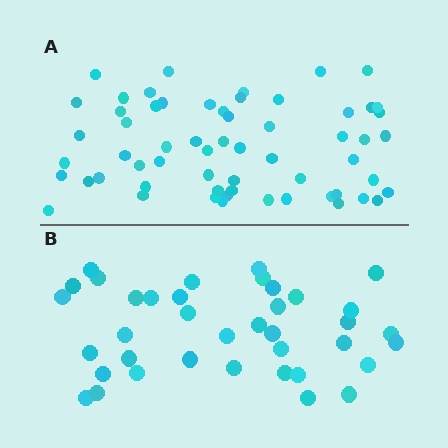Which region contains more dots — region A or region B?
Region A (the top region) has more dots.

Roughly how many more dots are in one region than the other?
Region A has approximately 20 more dots than region B.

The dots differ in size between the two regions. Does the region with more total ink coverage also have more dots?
No. Region B has more total ink coverage because its dots are larger, but region A actually contains more individual dots. Total area can be misleading — the number of items is what matters here.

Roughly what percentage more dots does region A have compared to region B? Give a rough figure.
About 60% more.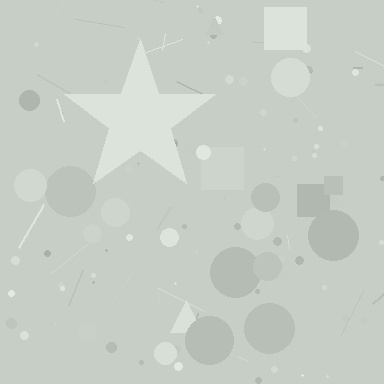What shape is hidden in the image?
A star is hidden in the image.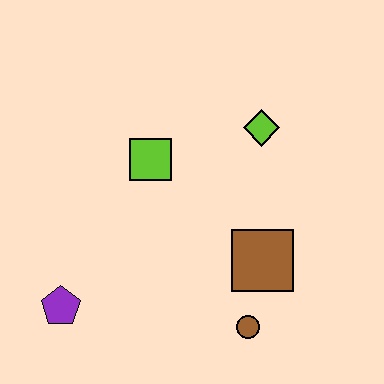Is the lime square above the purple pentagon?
Yes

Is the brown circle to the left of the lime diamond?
Yes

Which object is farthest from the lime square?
The brown circle is farthest from the lime square.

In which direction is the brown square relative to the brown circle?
The brown square is above the brown circle.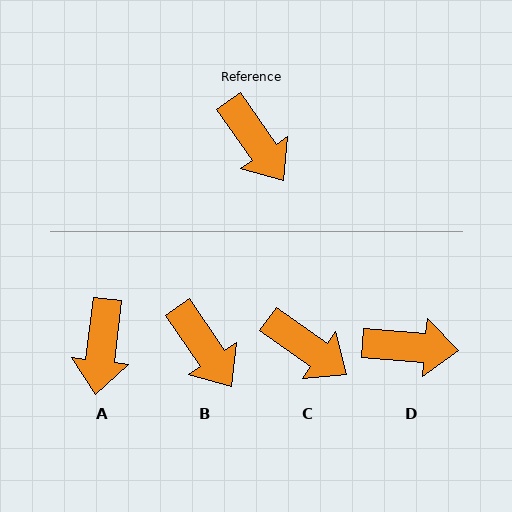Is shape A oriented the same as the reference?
No, it is off by about 41 degrees.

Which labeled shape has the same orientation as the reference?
B.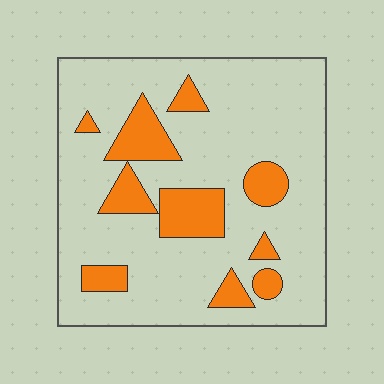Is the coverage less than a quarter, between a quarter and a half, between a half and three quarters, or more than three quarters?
Less than a quarter.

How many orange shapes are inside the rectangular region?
10.